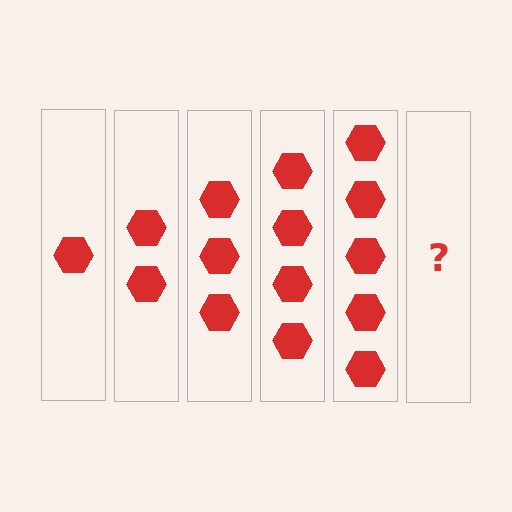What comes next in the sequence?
The next element should be 6 hexagons.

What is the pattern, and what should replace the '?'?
The pattern is that each step adds one more hexagon. The '?' should be 6 hexagons.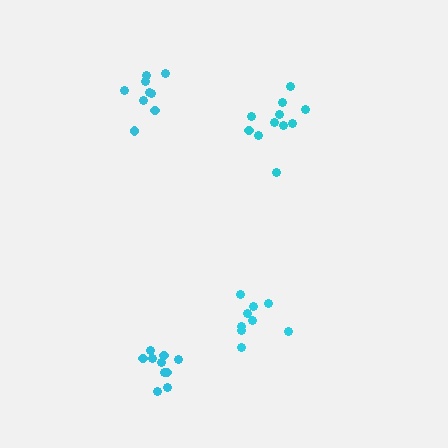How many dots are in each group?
Group 1: 11 dots, Group 2: 9 dots, Group 3: 9 dots, Group 4: 10 dots (39 total).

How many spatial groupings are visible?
There are 4 spatial groupings.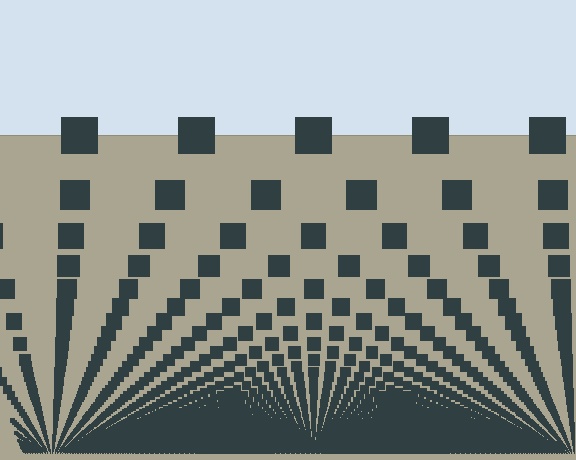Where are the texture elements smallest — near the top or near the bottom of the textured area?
Near the bottom.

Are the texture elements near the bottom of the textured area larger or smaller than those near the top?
Smaller. The gradient is inverted — elements near the bottom are smaller and denser.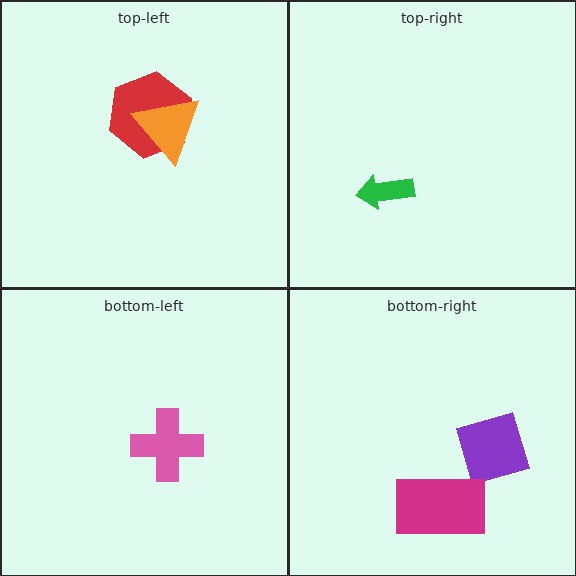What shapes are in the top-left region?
The red hexagon, the orange triangle.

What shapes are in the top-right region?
The green arrow.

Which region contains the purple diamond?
The bottom-right region.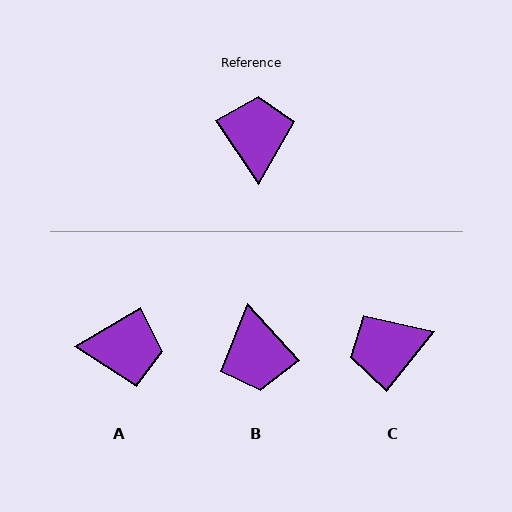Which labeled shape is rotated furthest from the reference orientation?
B, about 171 degrees away.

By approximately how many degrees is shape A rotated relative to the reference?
Approximately 93 degrees clockwise.